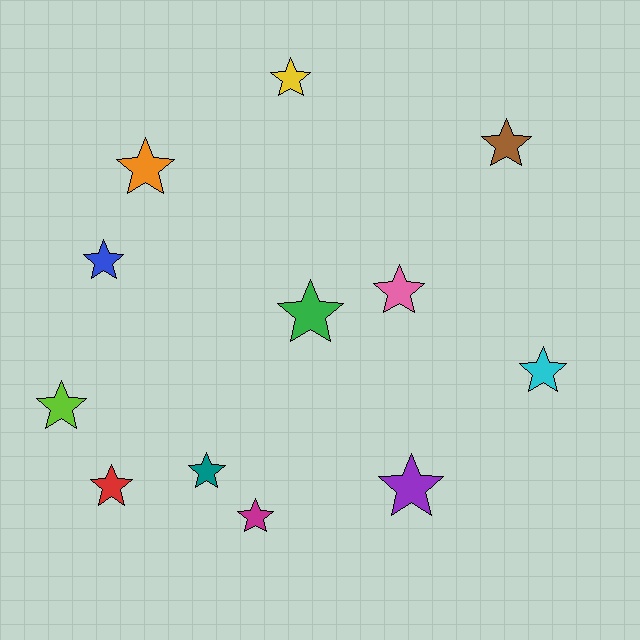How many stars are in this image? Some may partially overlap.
There are 12 stars.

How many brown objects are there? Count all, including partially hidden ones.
There is 1 brown object.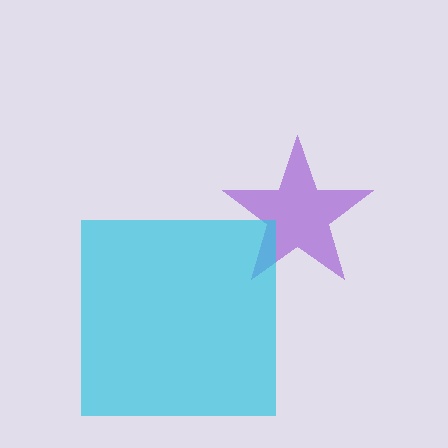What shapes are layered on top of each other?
The layered shapes are: a purple star, a cyan square.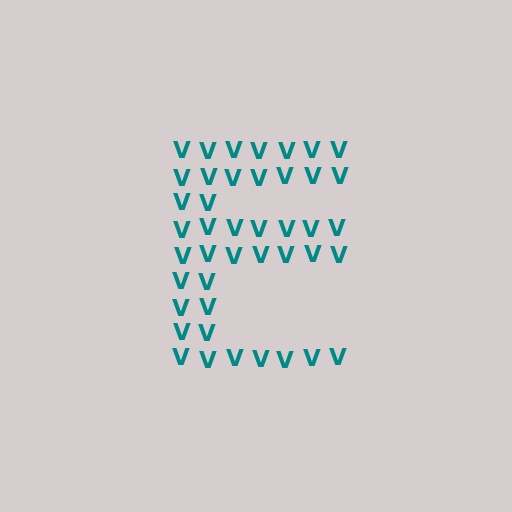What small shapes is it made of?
It is made of small letter V's.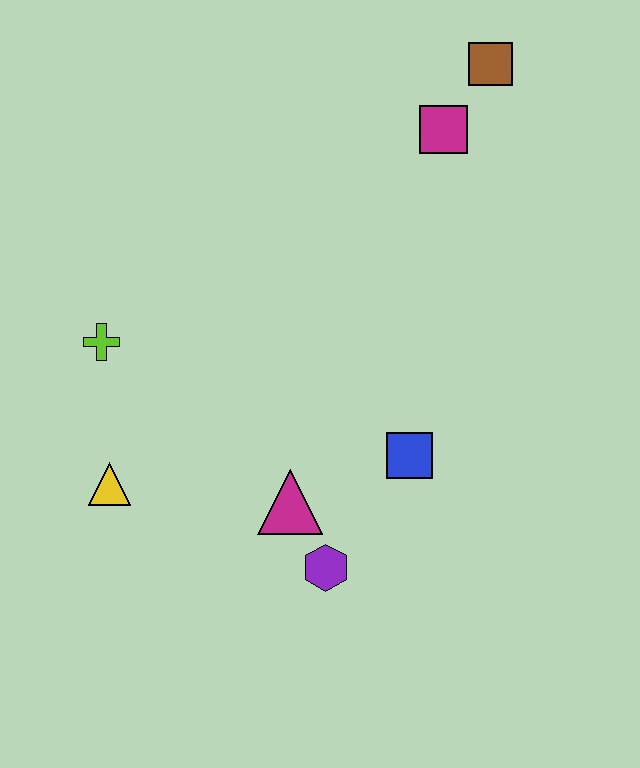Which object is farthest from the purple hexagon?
The brown square is farthest from the purple hexagon.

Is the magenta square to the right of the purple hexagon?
Yes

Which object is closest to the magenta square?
The brown square is closest to the magenta square.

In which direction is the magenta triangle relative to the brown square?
The magenta triangle is below the brown square.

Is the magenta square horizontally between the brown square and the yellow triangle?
Yes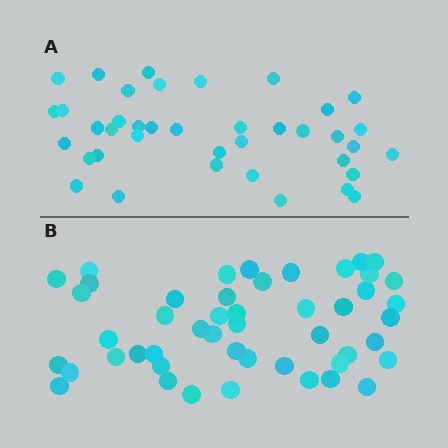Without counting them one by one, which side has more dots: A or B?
Region B (the bottom region) has more dots.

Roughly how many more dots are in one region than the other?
Region B has roughly 8 or so more dots than region A.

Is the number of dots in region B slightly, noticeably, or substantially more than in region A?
Region B has only slightly more — the two regions are fairly close. The ratio is roughly 1.2 to 1.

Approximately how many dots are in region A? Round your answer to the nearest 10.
About 40 dots. (The exact count is 39, which rounds to 40.)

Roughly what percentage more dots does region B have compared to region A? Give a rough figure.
About 25% more.